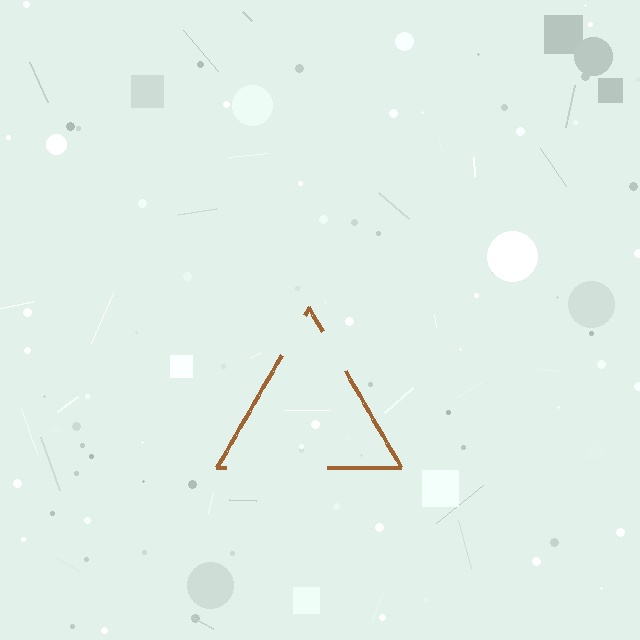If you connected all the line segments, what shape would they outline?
They would outline a triangle.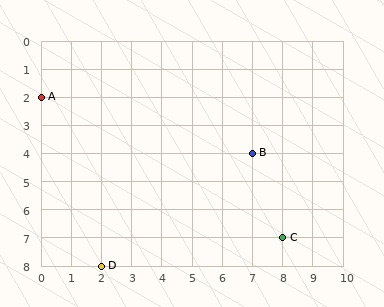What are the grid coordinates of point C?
Point C is at grid coordinates (8, 7).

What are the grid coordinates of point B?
Point B is at grid coordinates (7, 4).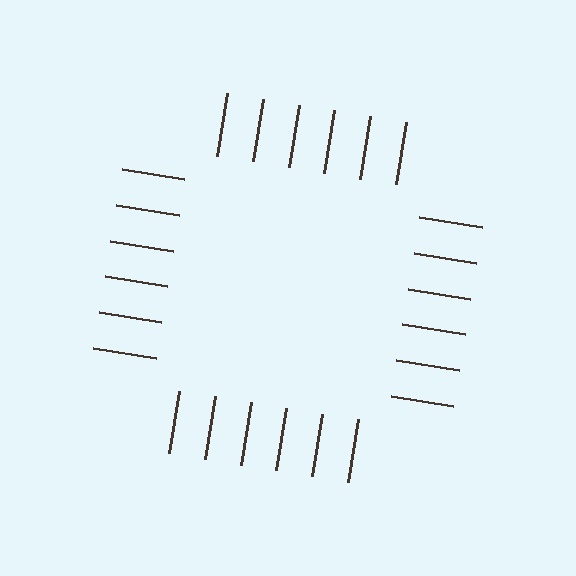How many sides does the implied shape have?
4 sides — the line-ends trace a square.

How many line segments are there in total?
24 — 6 along each of the 4 edges.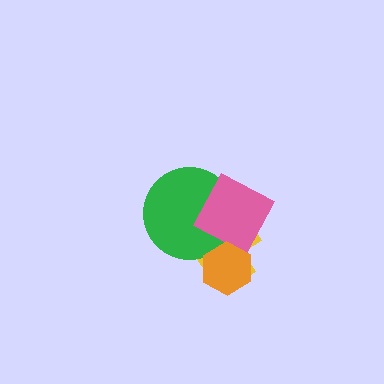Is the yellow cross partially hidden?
Yes, it is partially covered by another shape.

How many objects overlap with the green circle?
2 objects overlap with the green circle.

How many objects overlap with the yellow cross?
3 objects overlap with the yellow cross.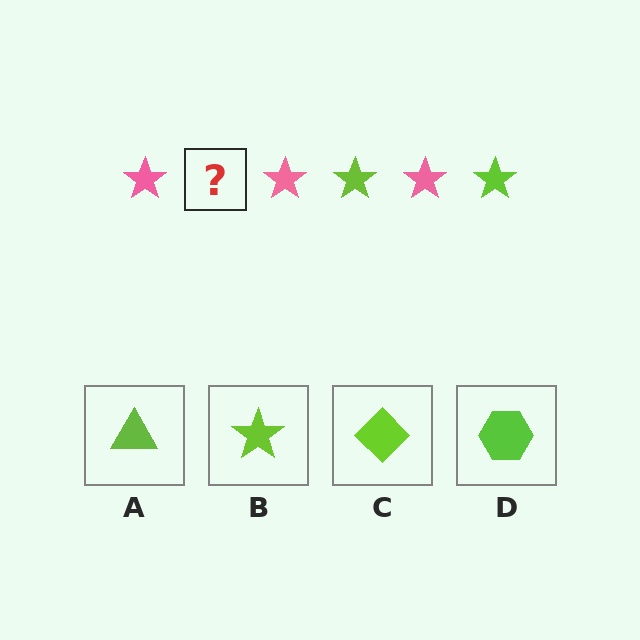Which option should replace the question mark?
Option B.